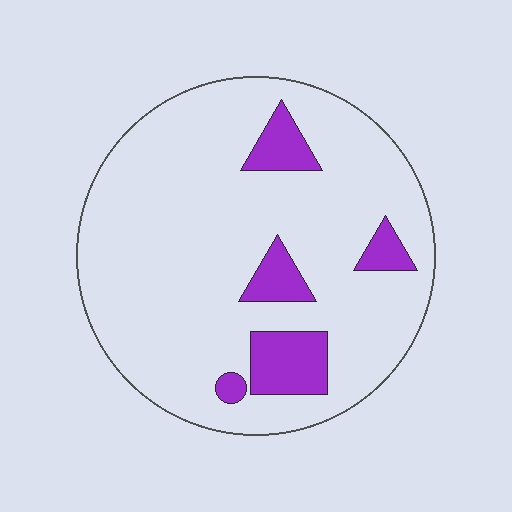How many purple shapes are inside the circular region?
5.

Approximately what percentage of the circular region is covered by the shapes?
Approximately 15%.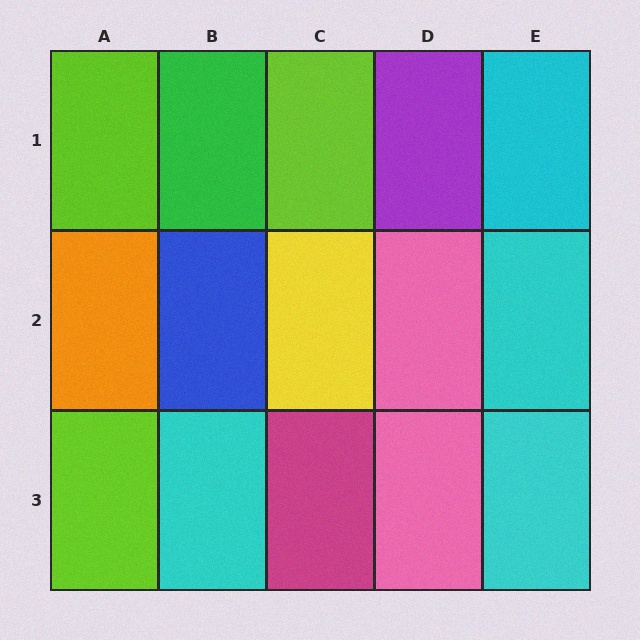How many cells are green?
1 cell is green.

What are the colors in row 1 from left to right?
Lime, green, lime, purple, cyan.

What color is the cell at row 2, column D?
Pink.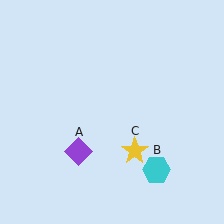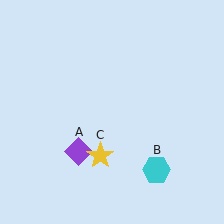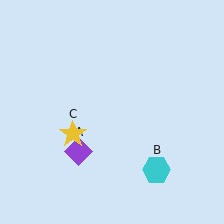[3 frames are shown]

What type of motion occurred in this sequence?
The yellow star (object C) rotated clockwise around the center of the scene.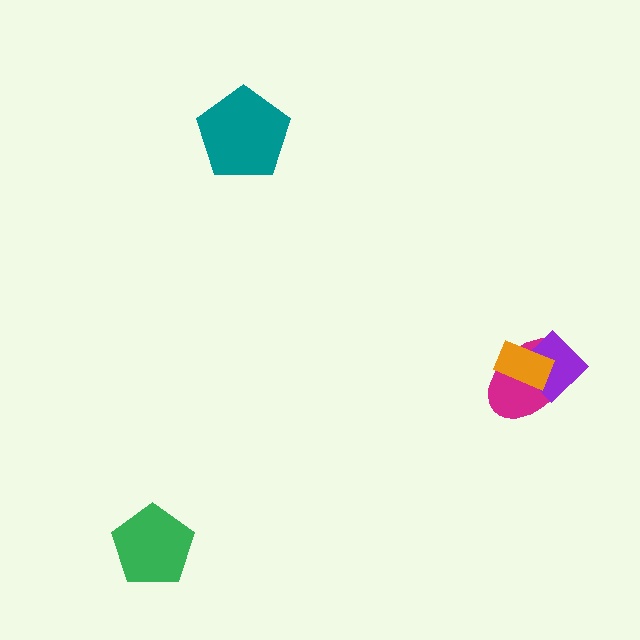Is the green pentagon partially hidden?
No, no other shape covers it.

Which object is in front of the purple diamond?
The orange rectangle is in front of the purple diamond.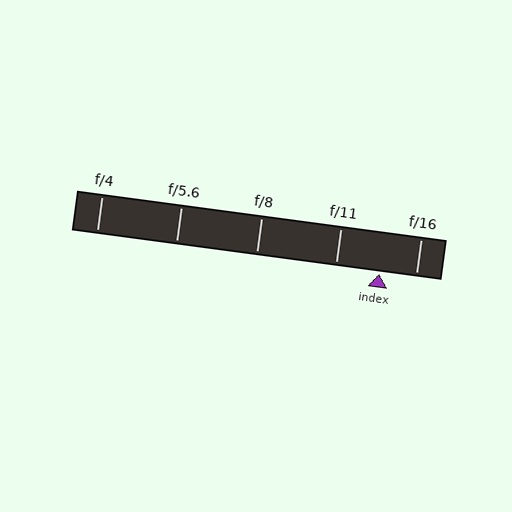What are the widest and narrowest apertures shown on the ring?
The widest aperture shown is f/4 and the narrowest is f/16.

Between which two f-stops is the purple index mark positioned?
The index mark is between f/11 and f/16.